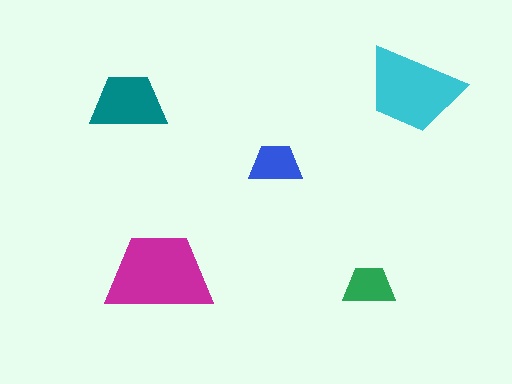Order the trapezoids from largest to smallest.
the magenta one, the cyan one, the teal one, the blue one, the green one.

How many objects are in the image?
There are 5 objects in the image.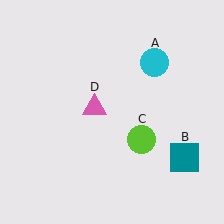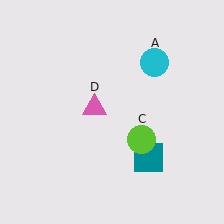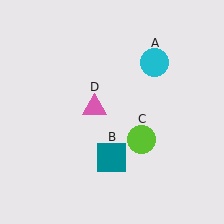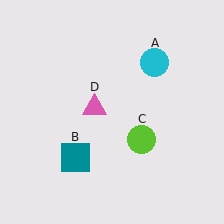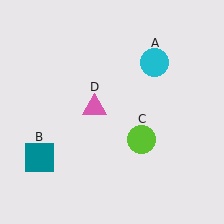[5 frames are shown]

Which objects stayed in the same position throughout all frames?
Cyan circle (object A) and lime circle (object C) and pink triangle (object D) remained stationary.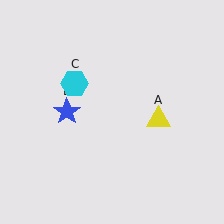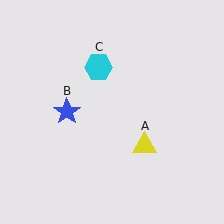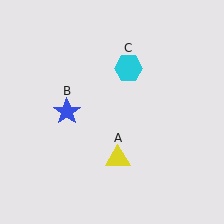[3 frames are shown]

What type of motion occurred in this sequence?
The yellow triangle (object A), cyan hexagon (object C) rotated clockwise around the center of the scene.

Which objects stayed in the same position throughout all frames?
Blue star (object B) remained stationary.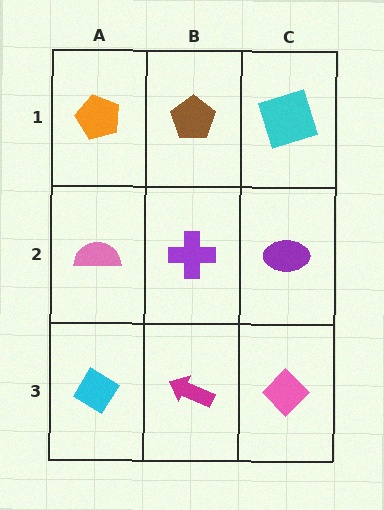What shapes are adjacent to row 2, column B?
A brown pentagon (row 1, column B), a magenta arrow (row 3, column B), a pink semicircle (row 2, column A), a purple ellipse (row 2, column C).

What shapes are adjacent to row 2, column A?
An orange pentagon (row 1, column A), a cyan diamond (row 3, column A), a purple cross (row 2, column B).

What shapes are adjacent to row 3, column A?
A pink semicircle (row 2, column A), a magenta arrow (row 3, column B).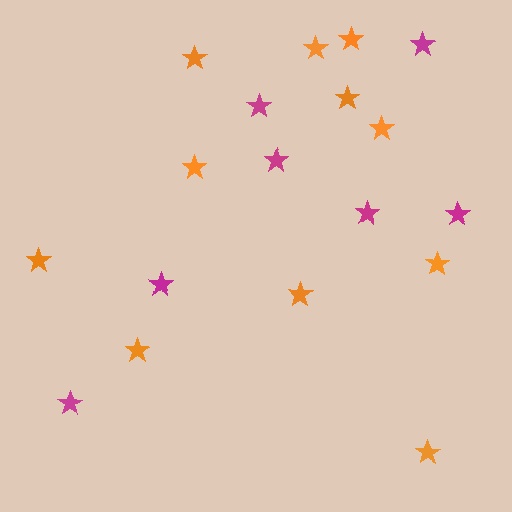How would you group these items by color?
There are 2 groups: one group of magenta stars (7) and one group of orange stars (11).